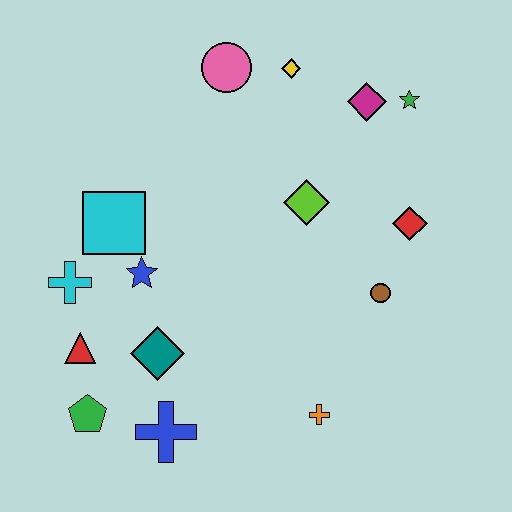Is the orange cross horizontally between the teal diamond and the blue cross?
No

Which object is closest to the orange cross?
The brown circle is closest to the orange cross.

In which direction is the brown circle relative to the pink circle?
The brown circle is below the pink circle.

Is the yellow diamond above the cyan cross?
Yes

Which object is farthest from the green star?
The green pentagon is farthest from the green star.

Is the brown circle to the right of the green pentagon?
Yes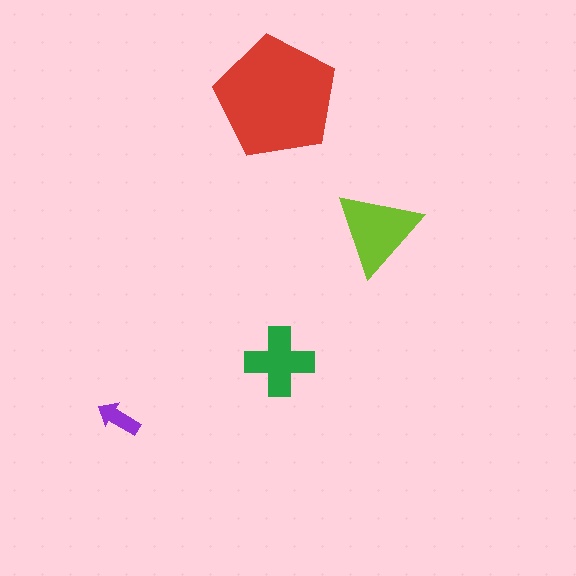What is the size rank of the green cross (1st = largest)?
3rd.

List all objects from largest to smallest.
The red pentagon, the lime triangle, the green cross, the purple arrow.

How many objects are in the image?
There are 4 objects in the image.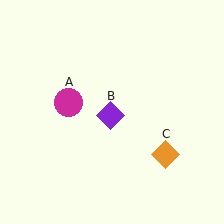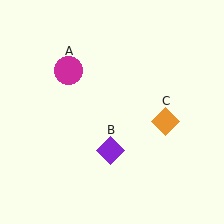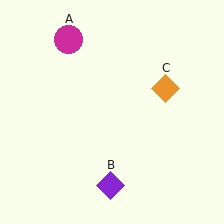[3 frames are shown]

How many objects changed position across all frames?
3 objects changed position: magenta circle (object A), purple diamond (object B), orange diamond (object C).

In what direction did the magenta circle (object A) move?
The magenta circle (object A) moved up.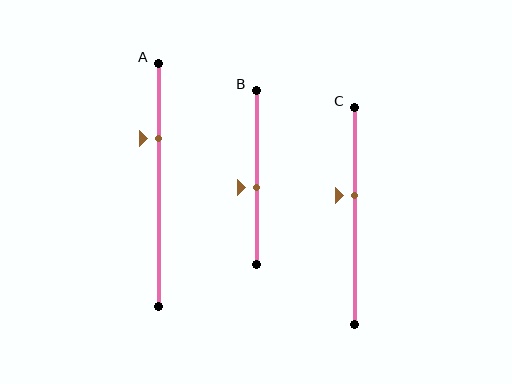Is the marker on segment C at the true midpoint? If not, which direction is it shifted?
No, the marker on segment C is shifted upward by about 9% of the segment length.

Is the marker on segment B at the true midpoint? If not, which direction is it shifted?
No, the marker on segment B is shifted downward by about 6% of the segment length.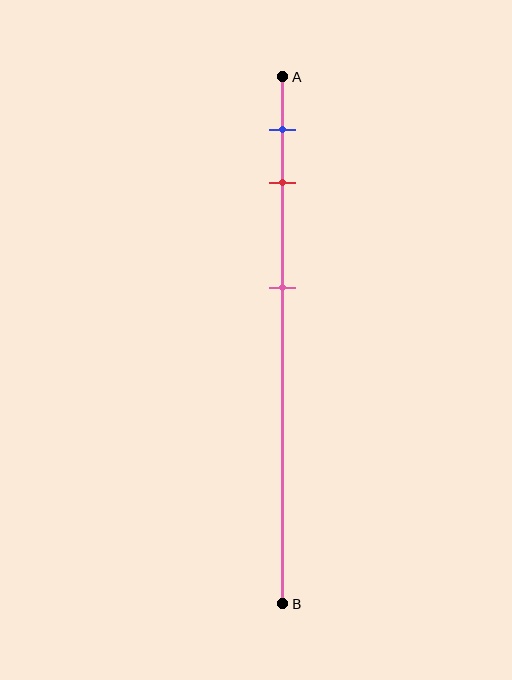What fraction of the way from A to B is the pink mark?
The pink mark is approximately 40% (0.4) of the way from A to B.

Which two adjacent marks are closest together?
The blue and red marks are the closest adjacent pair.